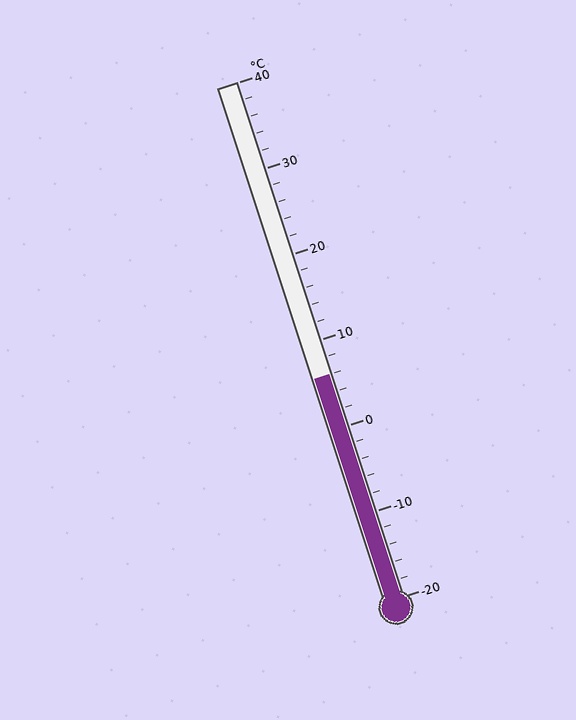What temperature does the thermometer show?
The thermometer shows approximately 6°C.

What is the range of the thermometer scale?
The thermometer scale ranges from -20°C to 40°C.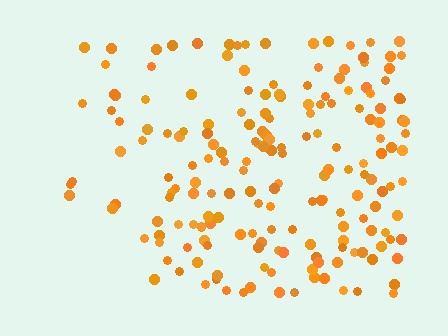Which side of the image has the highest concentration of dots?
The right.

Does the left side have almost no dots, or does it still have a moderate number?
Still a moderate number, just noticeably fewer than the right.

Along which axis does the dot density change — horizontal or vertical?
Horizontal.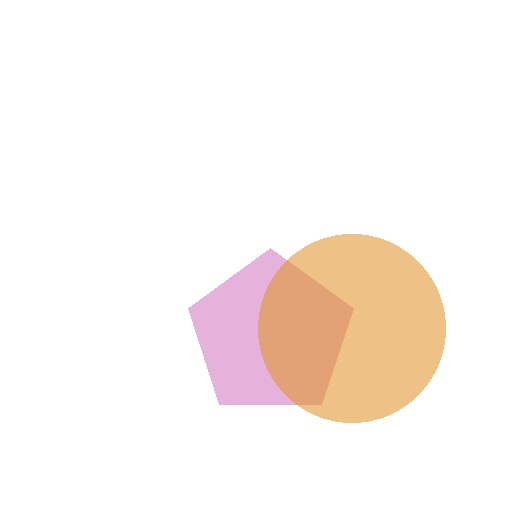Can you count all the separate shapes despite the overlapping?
Yes, there are 2 separate shapes.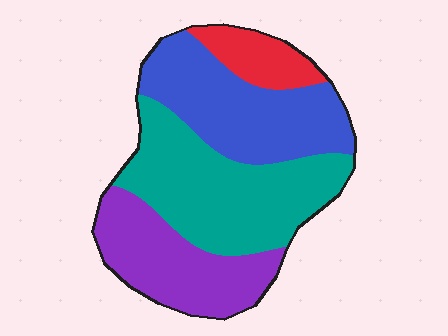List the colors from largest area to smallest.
From largest to smallest: teal, blue, purple, red.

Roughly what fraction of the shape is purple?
Purple takes up less than a quarter of the shape.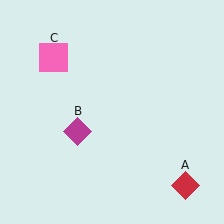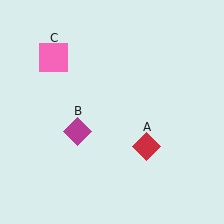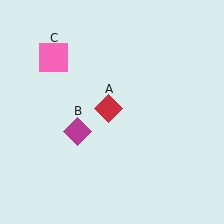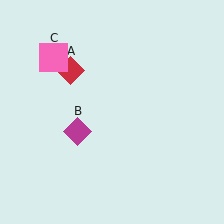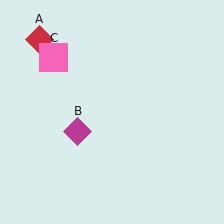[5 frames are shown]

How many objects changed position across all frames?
1 object changed position: red diamond (object A).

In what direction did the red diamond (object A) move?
The red diamond (object A) moved up and to the left.